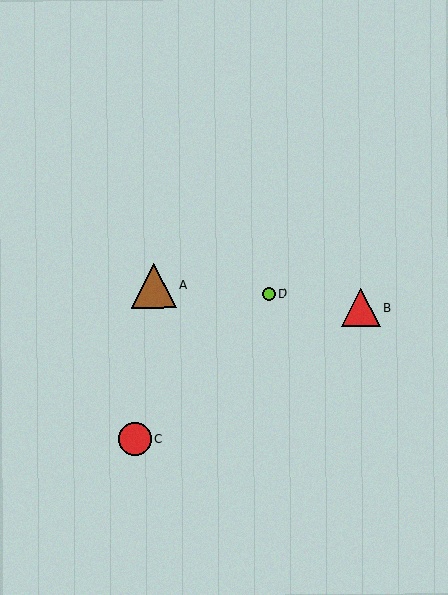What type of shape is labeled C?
Shape C is a red circle.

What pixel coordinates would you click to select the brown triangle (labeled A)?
Click at (154, 285) to select the brown triangle A.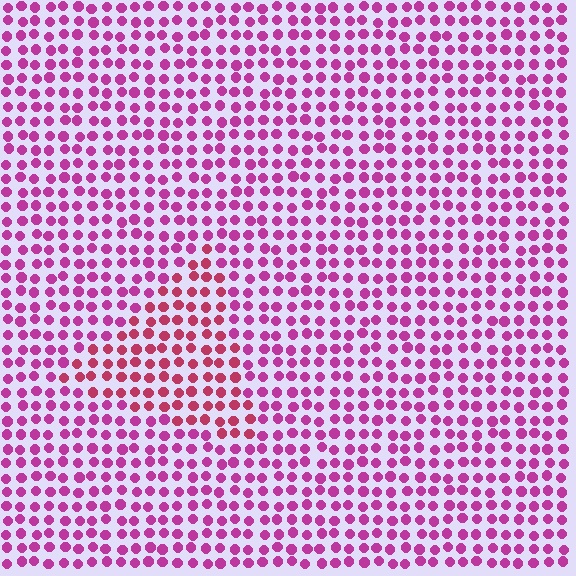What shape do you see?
I see a triangle.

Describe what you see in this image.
The image is filled with small magenta elements in a uniform arrangement. A triangle-shaped region is visible where the elements are tinted to a slightly different hue, forming a subtle color boundary.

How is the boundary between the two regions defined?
The boundary is defined purely by a slight shift in hue (about 27 degrees). Spacing, size, and orientation are identical on both sides.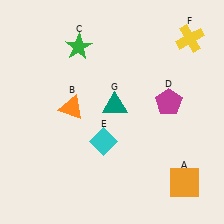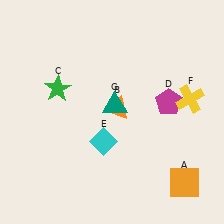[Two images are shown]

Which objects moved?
The objects that moved are: the orange triangle (B), the green star (C), the yellow cross (F).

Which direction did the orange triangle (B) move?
The orange triangle (B) moved right.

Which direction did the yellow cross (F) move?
The yellow cross (F) moved down.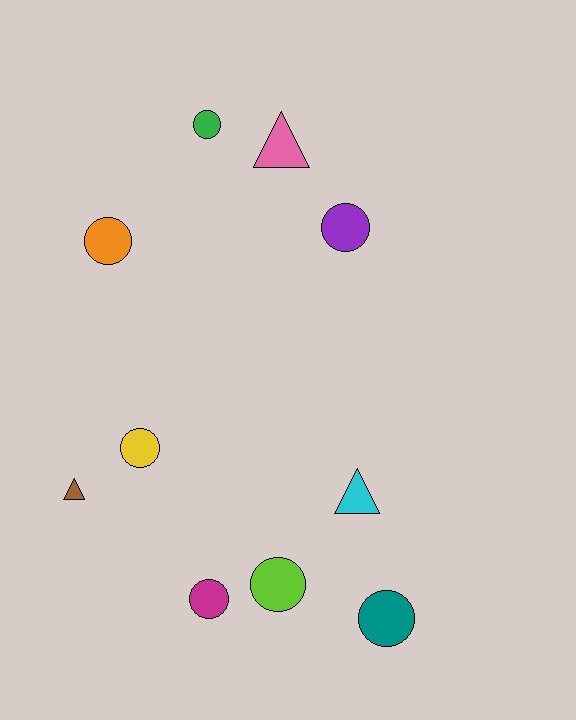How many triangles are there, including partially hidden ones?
There are 3 triangles.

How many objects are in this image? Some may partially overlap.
There are 10 objects.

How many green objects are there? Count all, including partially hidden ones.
There is 1 green object.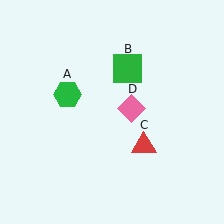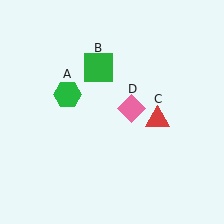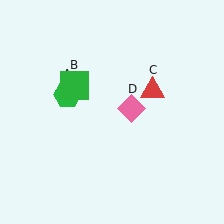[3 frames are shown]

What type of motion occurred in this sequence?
The green square (object B), red triangle (object C) rotated counterclockwise around the center of the scene.